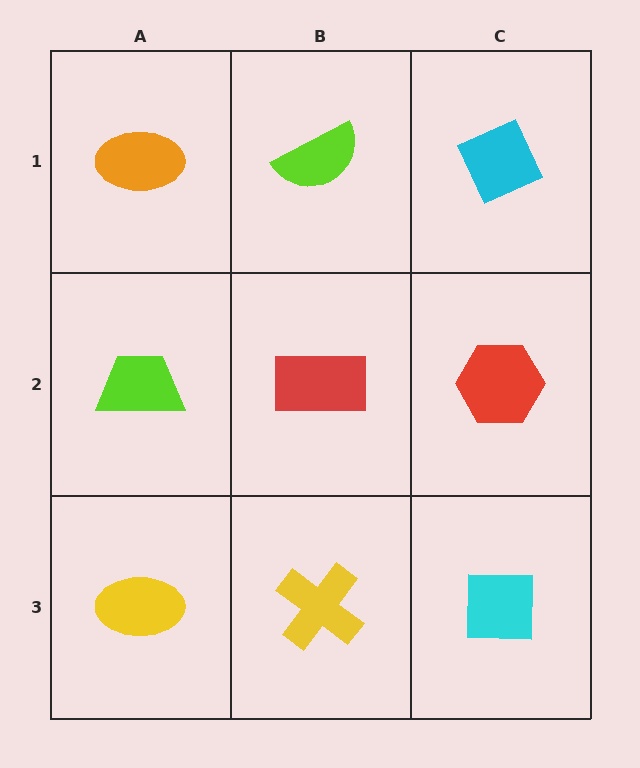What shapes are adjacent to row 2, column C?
A cyan diamond (row 1, column C), a cyan square (row 3, column C), a red rectangle (row 2, column B).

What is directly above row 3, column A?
A lime trapezoid.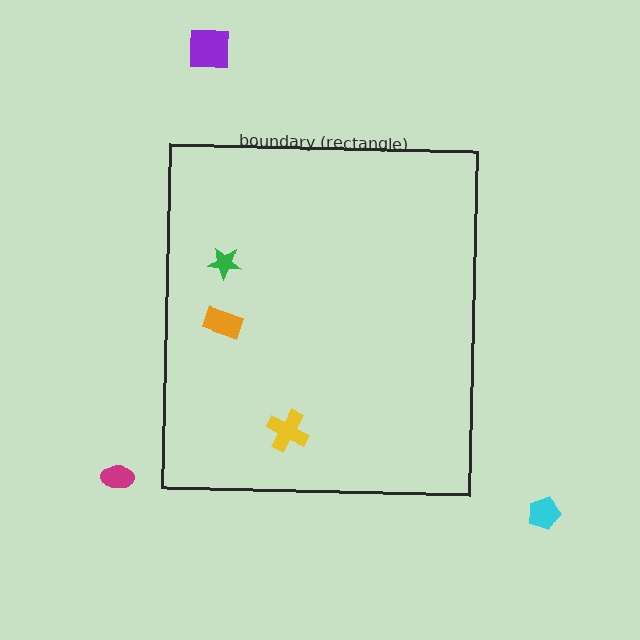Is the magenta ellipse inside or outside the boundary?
Outside.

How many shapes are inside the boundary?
3 inside, 3 outside.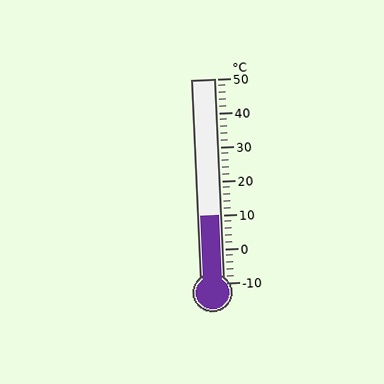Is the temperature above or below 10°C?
The temperature is at 10°C.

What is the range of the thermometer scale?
The thermometer scale ranges from -10°C to 50°C.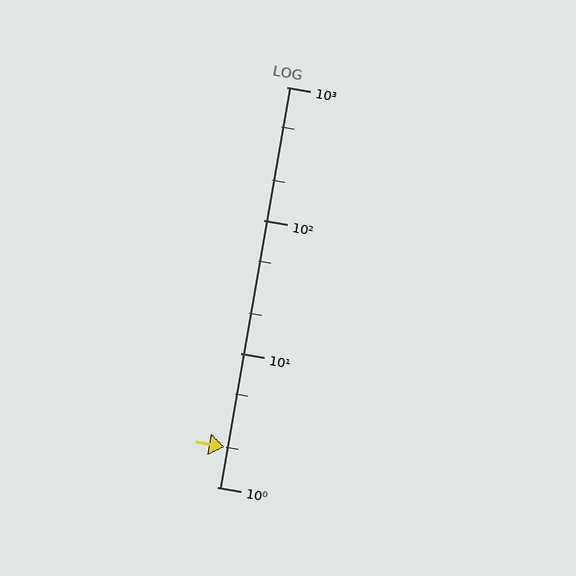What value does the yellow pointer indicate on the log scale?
The pointer indicates approximately 2.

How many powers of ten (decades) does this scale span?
The scale spans 3 decades, from 1 to 1000.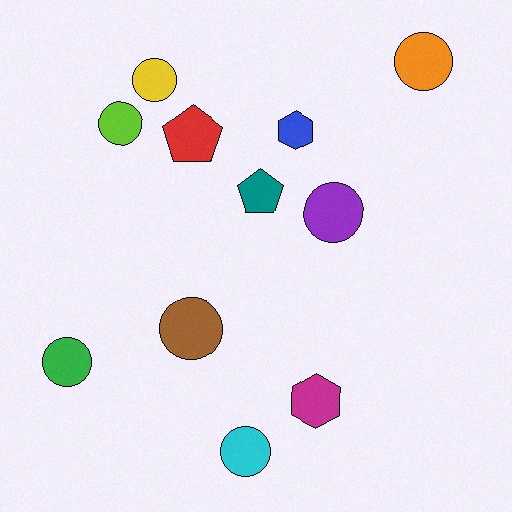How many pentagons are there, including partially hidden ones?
There are 2 pentagons.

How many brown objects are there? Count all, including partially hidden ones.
There is 1 brown object.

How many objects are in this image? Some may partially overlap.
There are 11 objects.